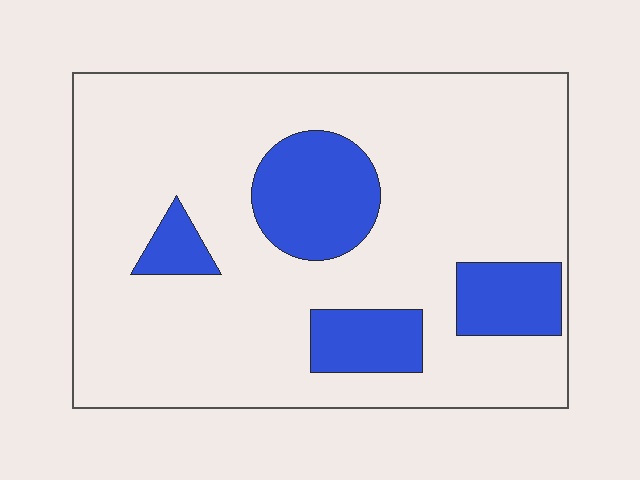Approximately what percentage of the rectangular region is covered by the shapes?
Approximately 20%.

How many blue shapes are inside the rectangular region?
4.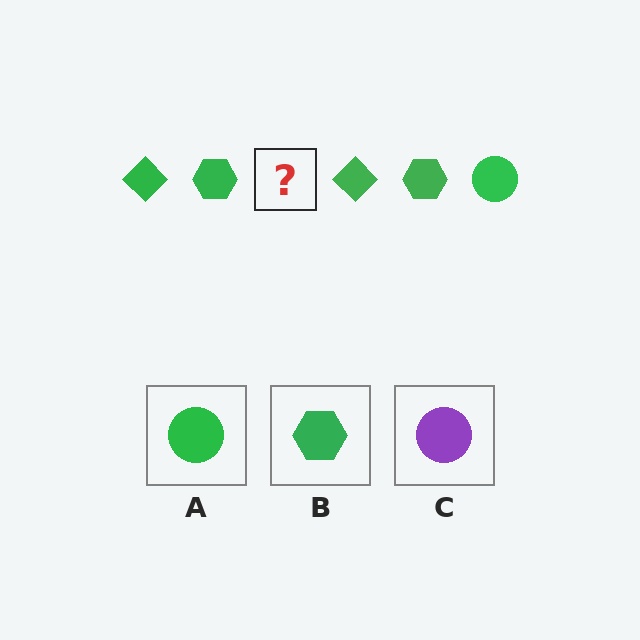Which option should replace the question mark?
Option A.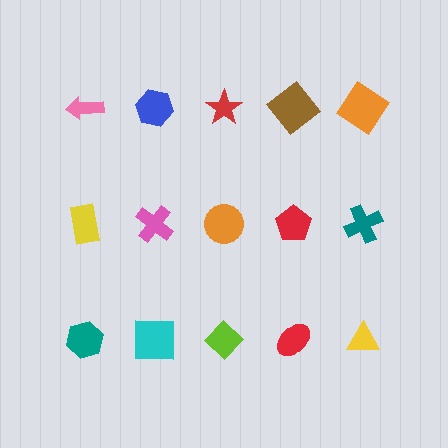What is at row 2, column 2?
A pink cross.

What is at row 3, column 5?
A yellow triangle.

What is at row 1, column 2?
A blue hexagon.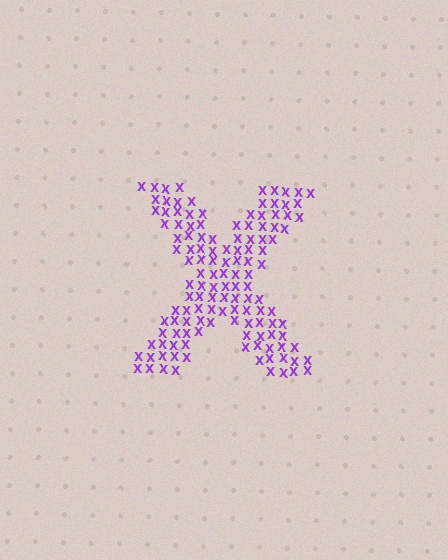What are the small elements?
The small elements are letter X's.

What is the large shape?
The large shape is the letter X.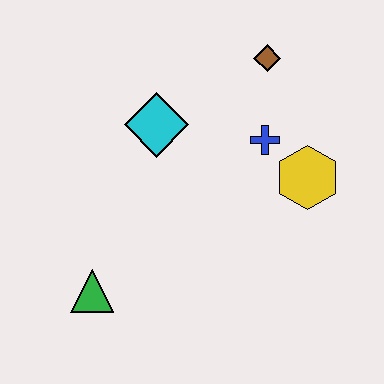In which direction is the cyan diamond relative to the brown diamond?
The cyan diamond is to the left of the brown diamond.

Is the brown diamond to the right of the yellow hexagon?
No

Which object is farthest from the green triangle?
The brown diamond is farthest from the green triangle.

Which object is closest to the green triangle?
The cyan diamond is closest to the green triangle.